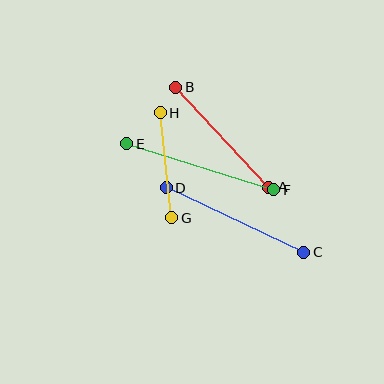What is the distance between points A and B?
The distance is approximately 137 pixels.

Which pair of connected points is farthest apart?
Points E and F are farthest apart.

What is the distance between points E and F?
The distance is approximately 154 pixels.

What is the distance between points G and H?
The distance is approximately 106 pixels.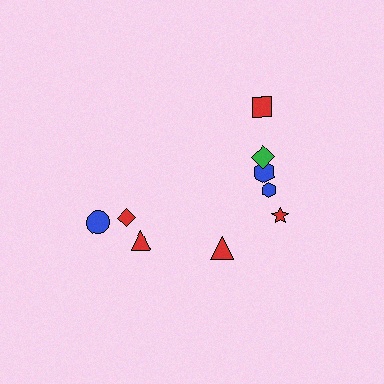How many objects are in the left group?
There are 3 objects.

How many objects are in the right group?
There are 6 objects.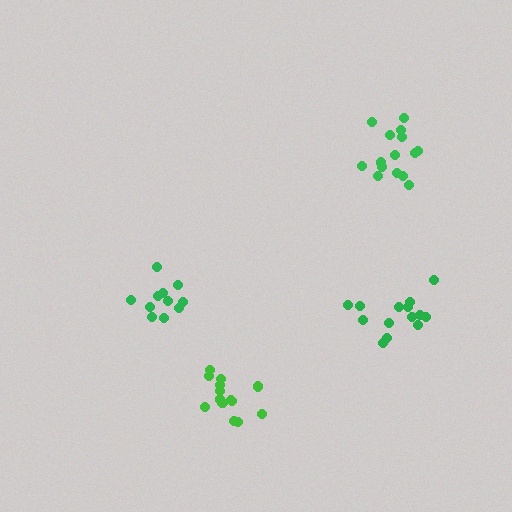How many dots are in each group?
Group 1: 11 dots, Group 2: 15 dots, Group 3: 15 dots, Group 4: 14 dots (55 total).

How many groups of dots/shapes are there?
There are 4 groups.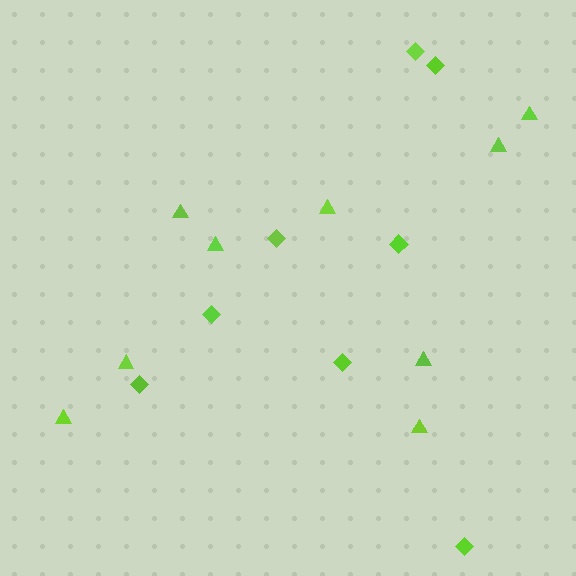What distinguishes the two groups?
There are 2 groups: one group of triangles (9) and one group of diamonds (8).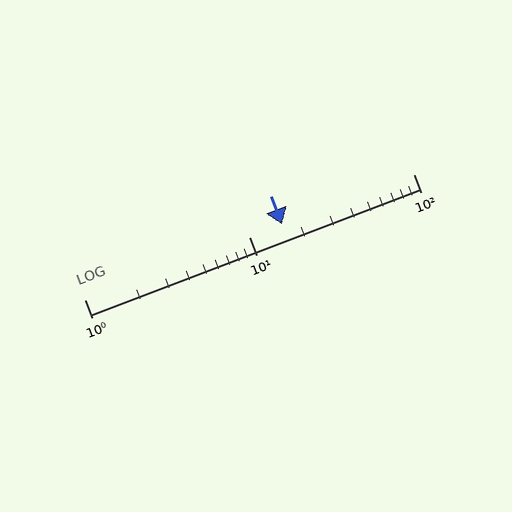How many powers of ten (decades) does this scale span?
The scale spans 2 decades, from 1 to 100.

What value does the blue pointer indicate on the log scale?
The pointer indicates approximately 16.